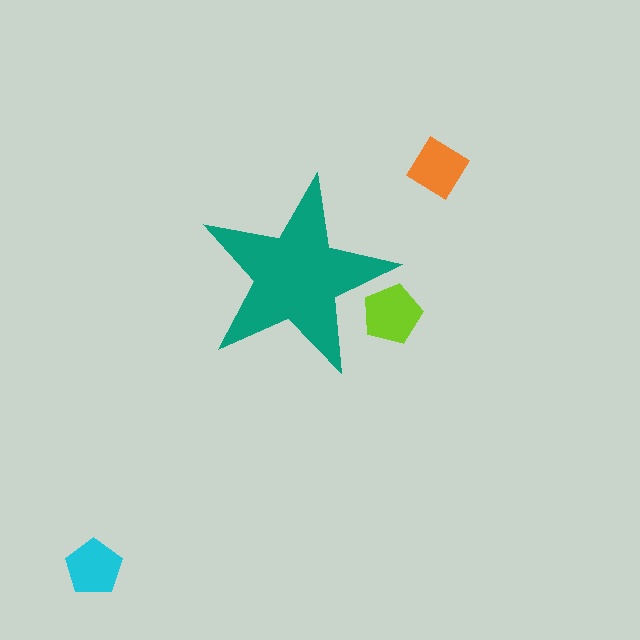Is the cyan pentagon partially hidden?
No, the cyan pentagon is fully visible.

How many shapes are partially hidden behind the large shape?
1 shape is partially hidden.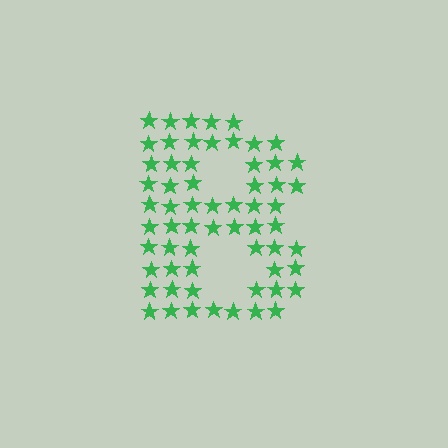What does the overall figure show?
The overall figure shows the letter B.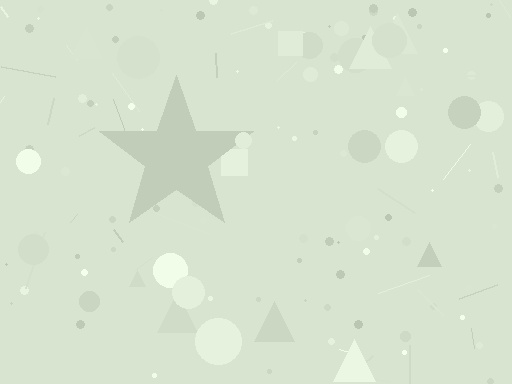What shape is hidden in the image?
A star is hidden in the image.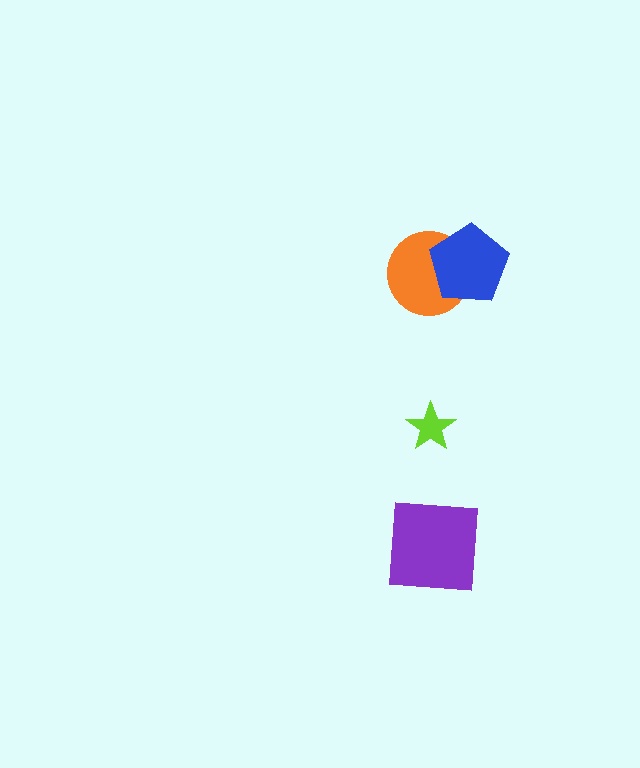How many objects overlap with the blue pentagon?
1 object overlaps with the blue pentagon.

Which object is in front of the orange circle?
The blue pentagon is in front of the orange circle.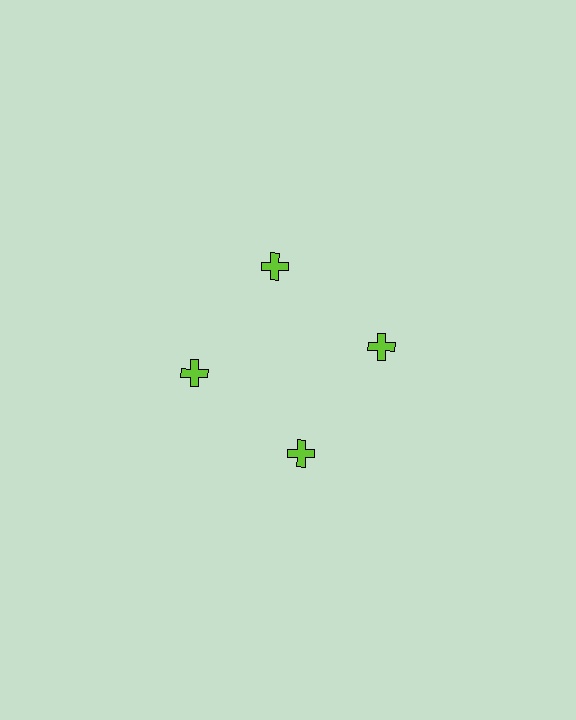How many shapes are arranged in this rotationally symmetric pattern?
There are 4 shapes, arranged in 4 groups of 1.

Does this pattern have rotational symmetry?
Yes, this pattern has 4-fold rotational symmetry. It looks the same after rotating 90 degrees around the center.